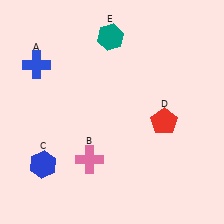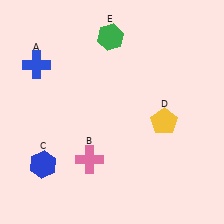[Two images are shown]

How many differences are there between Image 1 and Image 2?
There are 2 differences between the two images.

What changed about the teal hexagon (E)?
In Image 1, E is teal. In Image 2, it changed to green.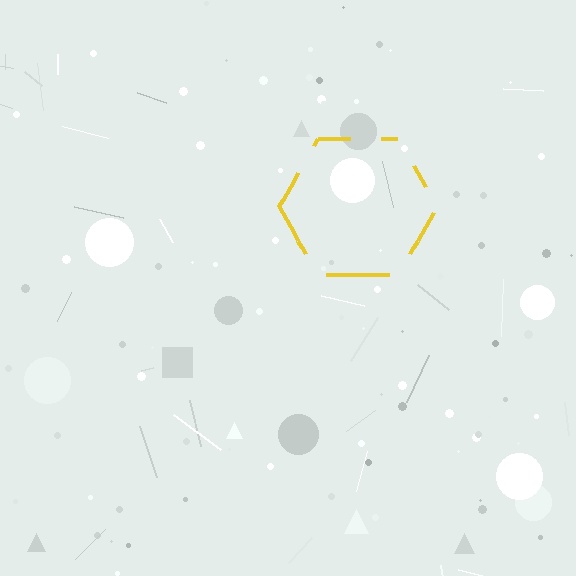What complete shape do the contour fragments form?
The contour fragments form a hexagon.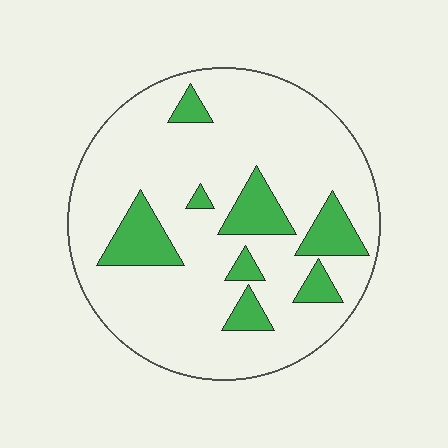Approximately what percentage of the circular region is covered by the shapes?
Approximately 15%.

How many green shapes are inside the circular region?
8.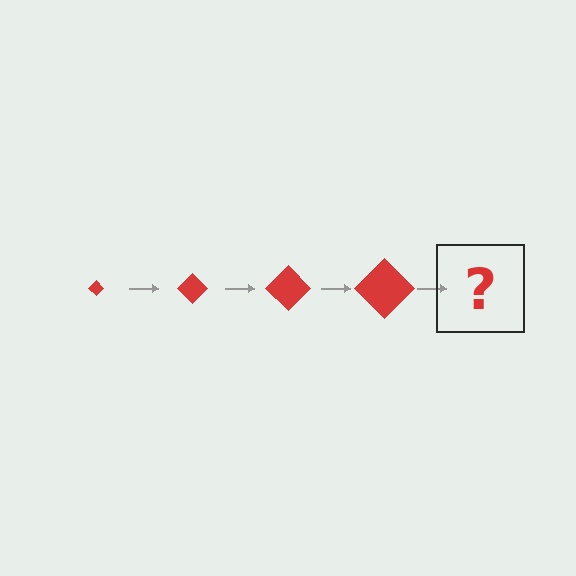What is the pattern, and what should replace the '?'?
The pattern is that the diamond gets progressively larger each step. The '?' should be a red diamond, larger than the previous one.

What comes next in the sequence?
The next element should be a red diamond, larger than the previous one.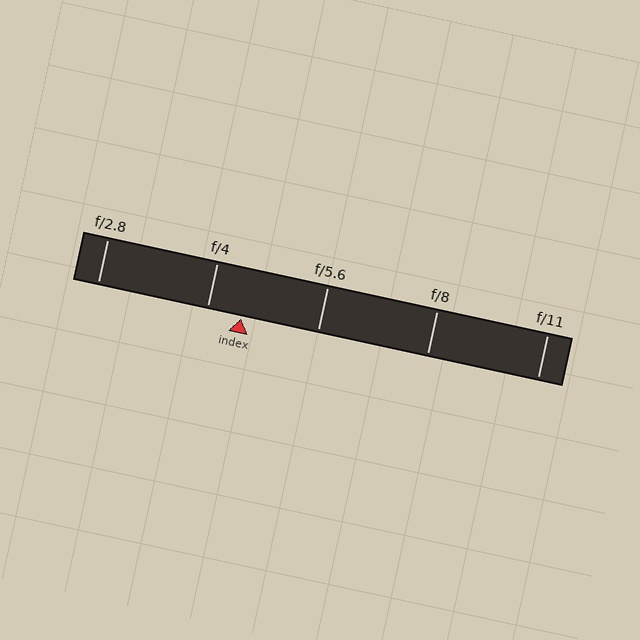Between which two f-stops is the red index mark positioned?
The index mark is between f/4 and f/5.6.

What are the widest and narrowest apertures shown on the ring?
The widest aperture shown is f/2.8 and the narrowest is f/11.